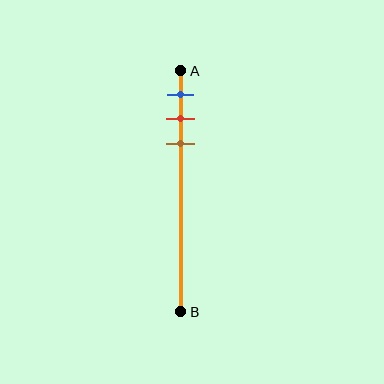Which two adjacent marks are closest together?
The red and brown marks are the closest adjacent pair.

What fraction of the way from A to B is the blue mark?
The blue mark is approximately 10% (0.1) of the way from A to B.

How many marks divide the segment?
There are 3 marks dividing the segment.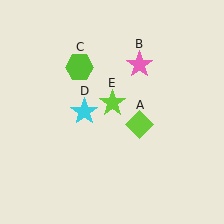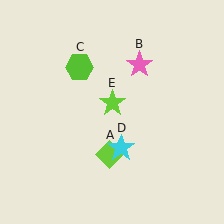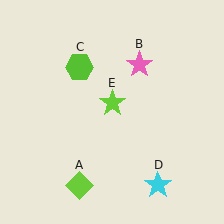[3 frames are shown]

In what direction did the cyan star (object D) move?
The cyan star (object D) moved down and to the right.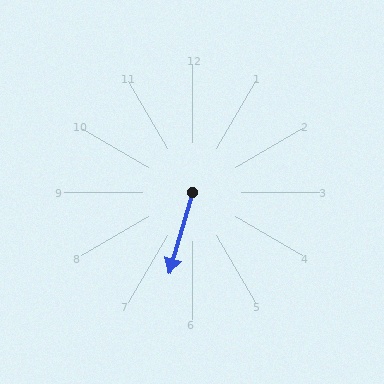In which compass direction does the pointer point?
South.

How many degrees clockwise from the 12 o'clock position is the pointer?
Approximately 196 degrees.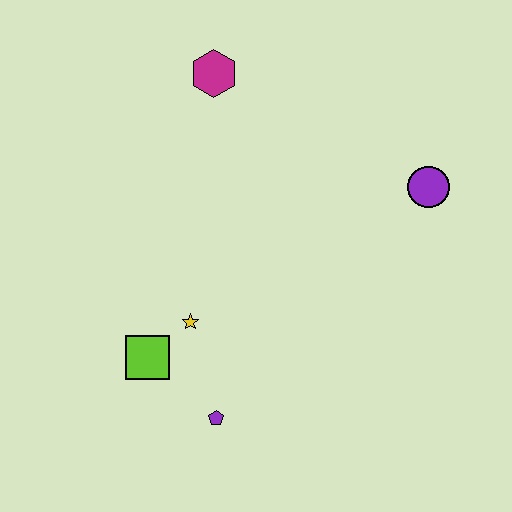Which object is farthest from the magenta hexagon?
The purple pentagon is farthest from the magenta hexagon.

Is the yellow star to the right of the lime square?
Yes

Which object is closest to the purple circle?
The magenta hexagon is closest to the purple circle.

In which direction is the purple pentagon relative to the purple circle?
The purple pentagon is below the purple circle.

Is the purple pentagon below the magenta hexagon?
Yes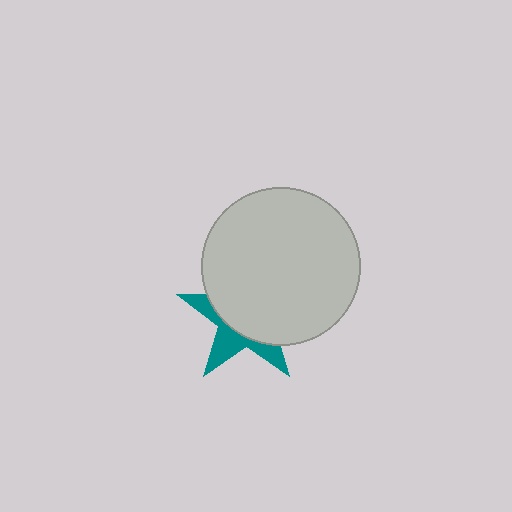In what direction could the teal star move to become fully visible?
The teal star could move toward the lower-left. That would shift it out from behind the light gray circle entirely.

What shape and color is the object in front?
The object in front is a light gray circle.